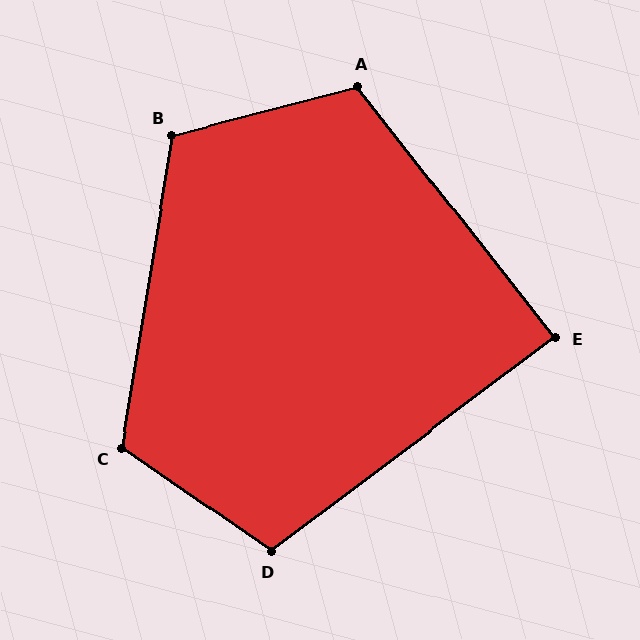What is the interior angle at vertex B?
Approximately 114 degrees (obtuse).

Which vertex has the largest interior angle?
C, at approximately 115 degrees.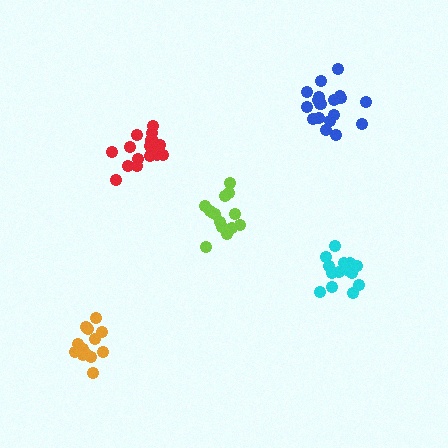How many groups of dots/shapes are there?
There are 5 groups.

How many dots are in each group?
Group 1: 18 dots, Group 2: 14 dots, Group 3: 15 dots, Group 4: 16 dots, Group 5: 13 dots (76 total).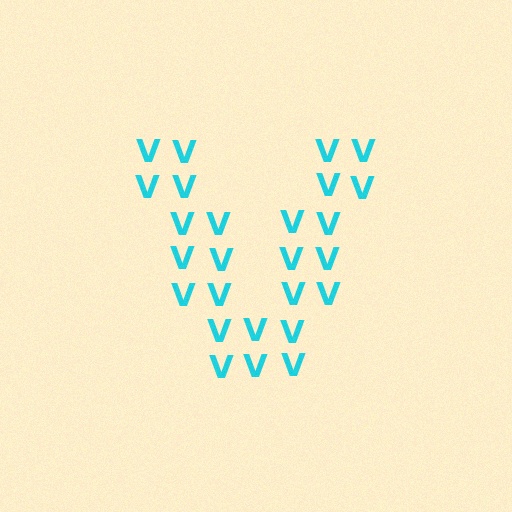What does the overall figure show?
The overall figure shows the letter V.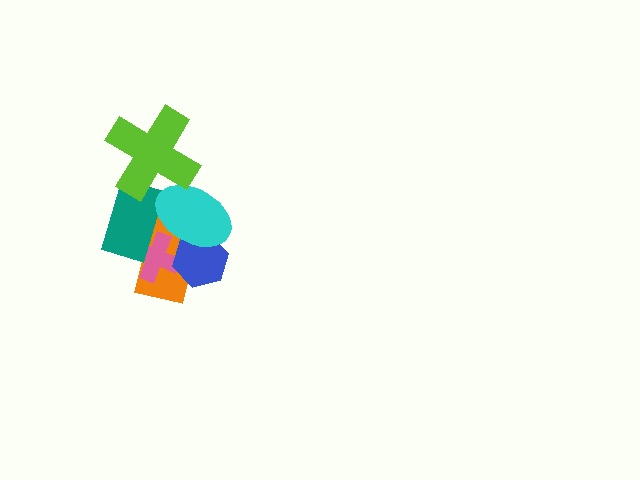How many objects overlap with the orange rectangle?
4 objects overlap with the orange rectangle.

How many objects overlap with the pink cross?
4 objects overlap with the pink cross.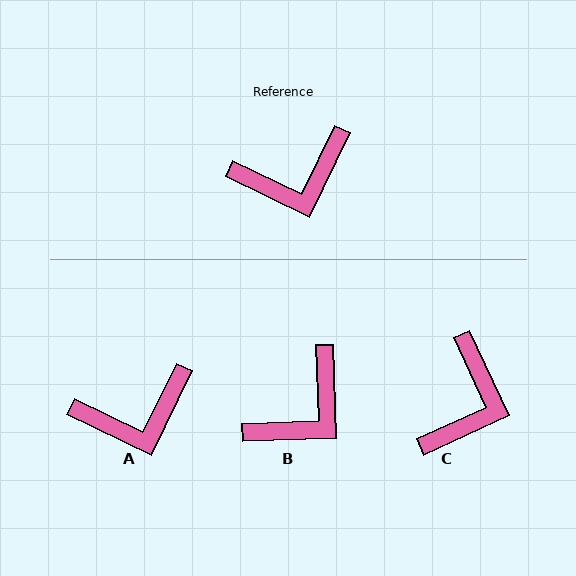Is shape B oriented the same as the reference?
No, it is off by about 28 degrees.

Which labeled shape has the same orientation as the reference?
A.